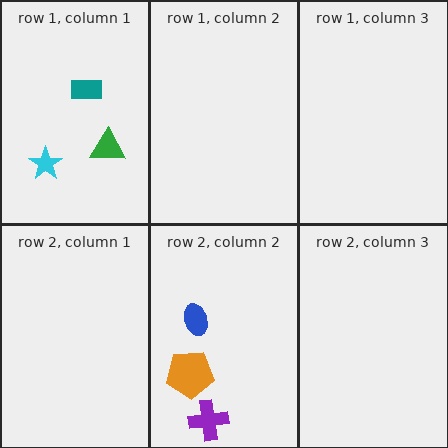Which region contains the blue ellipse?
The row 2, column 2 region.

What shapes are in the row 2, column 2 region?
The purple cross, the blue ellipse, the orange pentagon.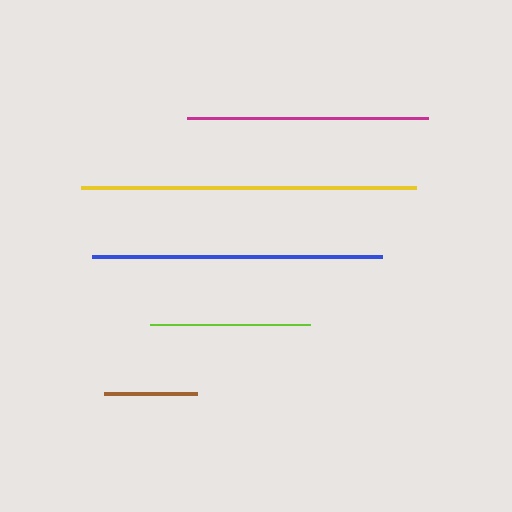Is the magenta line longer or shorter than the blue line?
The blue line is longer than the magenta line.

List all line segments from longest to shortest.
From longest to shortest: yellow, blue, magenta, lime, brown.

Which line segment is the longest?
The yellow line is the longest at approximately 335 pixels.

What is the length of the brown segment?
The brown segment is approximately 93 pixels long.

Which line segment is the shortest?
The brown line is the shortest at approximately 93 pixels.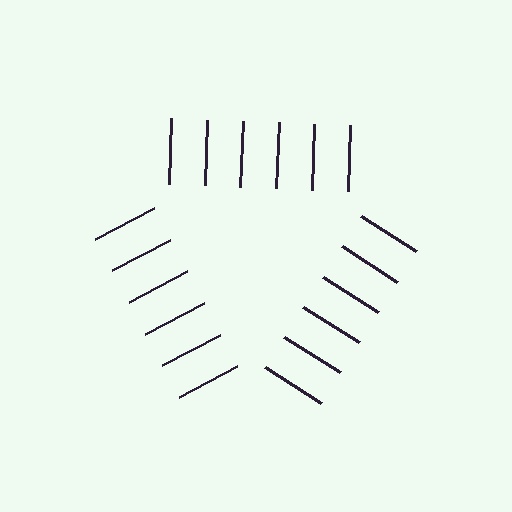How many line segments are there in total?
18 — 6 along each of the 3 edges.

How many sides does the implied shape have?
3 sides — the line-ends trace a triangle.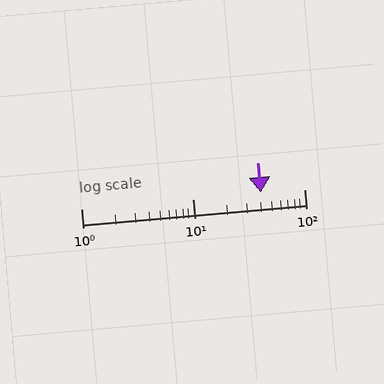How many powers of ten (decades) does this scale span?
The scale spans 2 decades, from 1 to 100.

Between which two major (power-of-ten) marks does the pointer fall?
The pointer is between 10 and 100.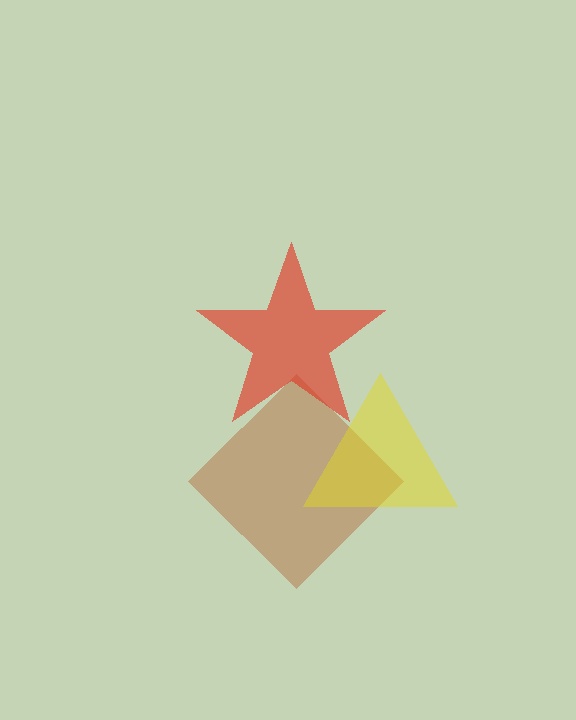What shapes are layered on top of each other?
The layered shapes are: a brown diamond, a red star, a yellow triangle.